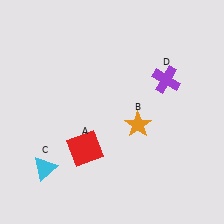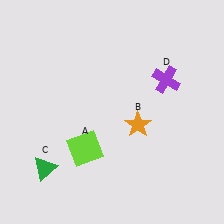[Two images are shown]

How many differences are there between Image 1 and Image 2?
There are 2 differences between the two images.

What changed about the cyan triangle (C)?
In Image 1, C is cyan. In Image 2, it changed to green.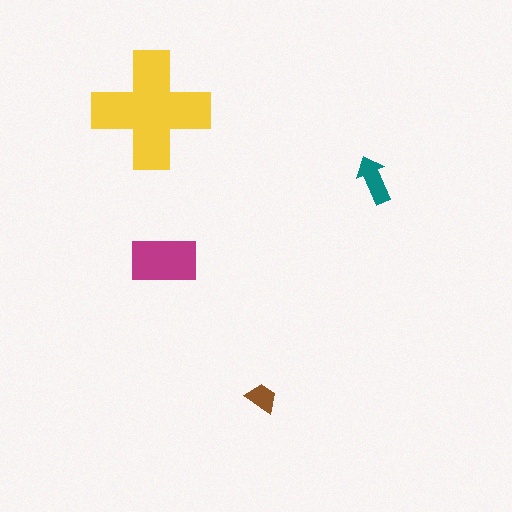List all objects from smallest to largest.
The brown trapezoid, the teal arrow, the magenta rectangle, the yellow cross.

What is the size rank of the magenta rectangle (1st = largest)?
2nd.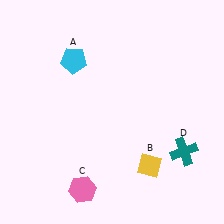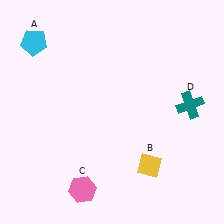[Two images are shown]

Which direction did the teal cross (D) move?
The teal cross (D) moved up.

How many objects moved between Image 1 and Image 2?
2 objects moved between the two images.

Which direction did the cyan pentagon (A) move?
The cyan pentagon (A) moved left.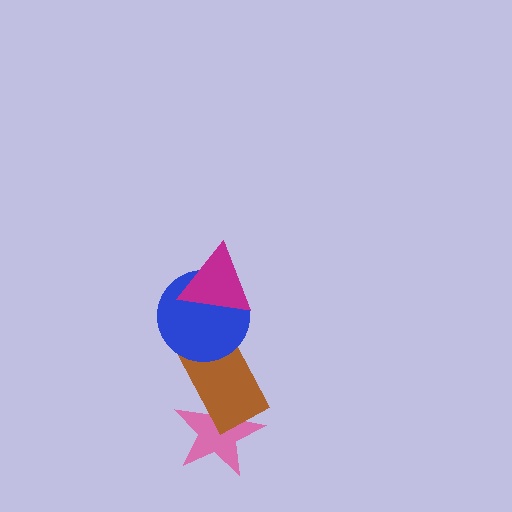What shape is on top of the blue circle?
The magenta triangle is on top of the blue circle.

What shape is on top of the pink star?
The brown rectangle is on top of the pink star.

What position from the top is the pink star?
The pink star is 4th from the top.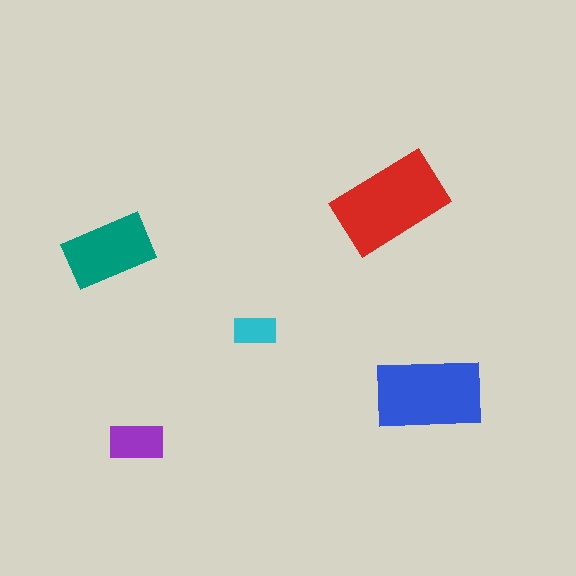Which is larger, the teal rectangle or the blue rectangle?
The blue one.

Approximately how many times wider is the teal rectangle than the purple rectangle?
About 1.5 times wider.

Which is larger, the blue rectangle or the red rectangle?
The red one.